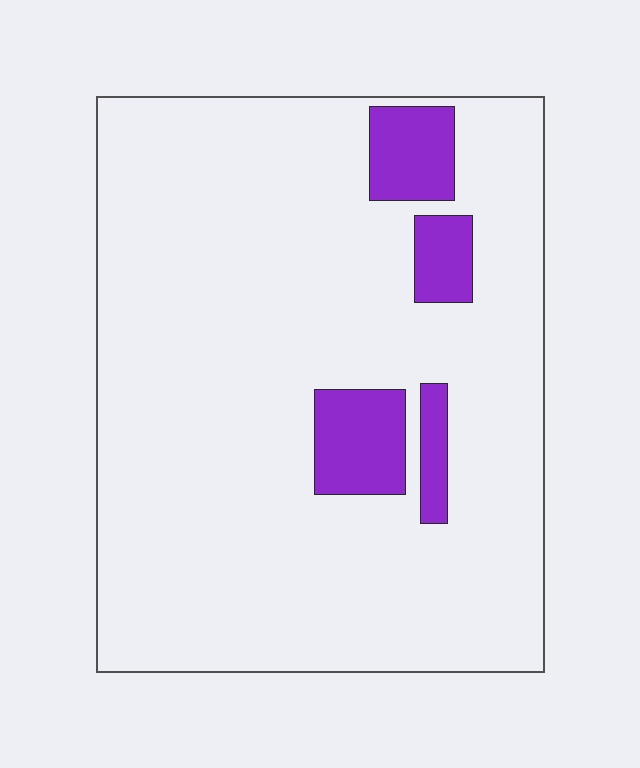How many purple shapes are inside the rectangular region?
4.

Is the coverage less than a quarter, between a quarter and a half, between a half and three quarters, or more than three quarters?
Less than a quarter.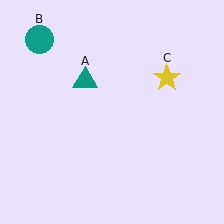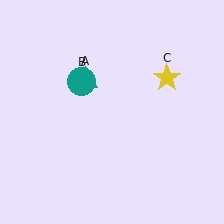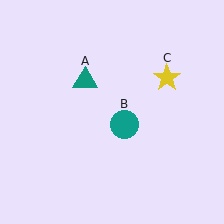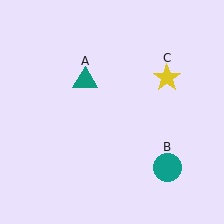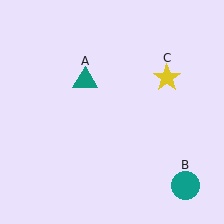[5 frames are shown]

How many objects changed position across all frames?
1 object changed position: teal circle (object B).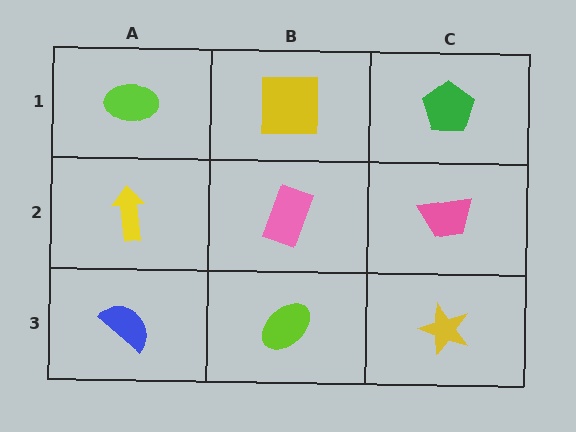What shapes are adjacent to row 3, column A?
A yellow arrow (row 2, column A), a lime ellipse (row 3, column B).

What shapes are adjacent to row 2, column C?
A green pentagon (row 1, column C), a yellow star (row 3, column C), a pink rectangle (row 2, column B).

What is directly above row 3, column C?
A pink trapezoid.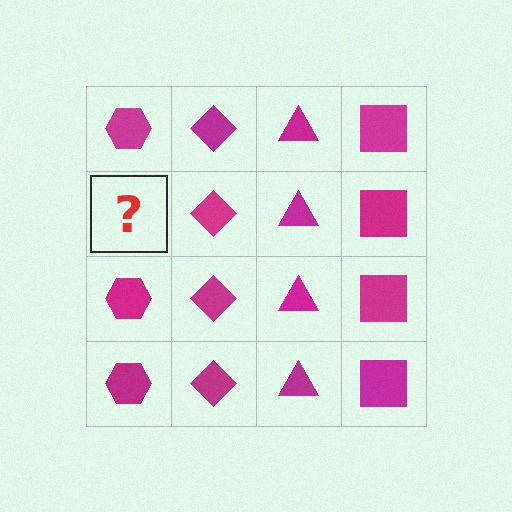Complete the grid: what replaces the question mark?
The question mark should be replaced with a magenta hexagon.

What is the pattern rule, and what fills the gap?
The rule is that each column has a consistent shape. The gap should be filled with a magenta hexagon.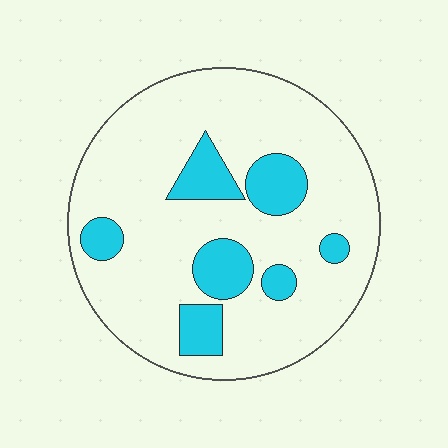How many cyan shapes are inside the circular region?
7.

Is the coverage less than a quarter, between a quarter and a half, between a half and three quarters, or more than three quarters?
Less than a quarter.